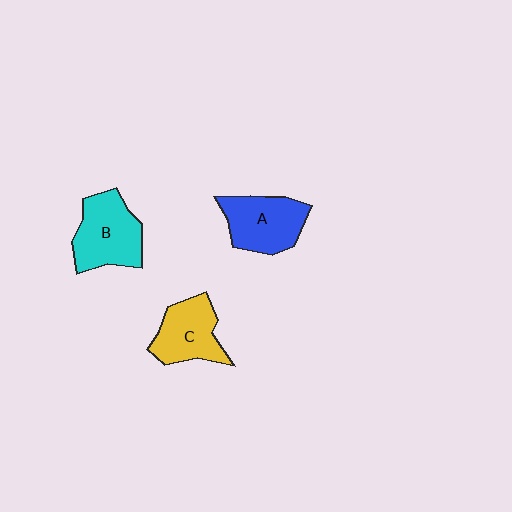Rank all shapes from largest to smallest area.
From largest to smallest: B (cyan), A (blue), C (yellow).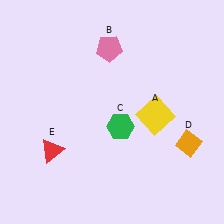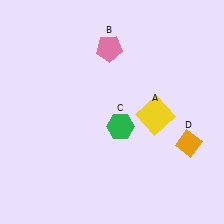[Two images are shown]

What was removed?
The red triangle (E) was removed in Image 2.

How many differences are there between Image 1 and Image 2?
There is 1 difference between the two images.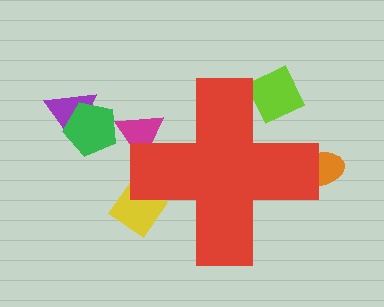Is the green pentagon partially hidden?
No, the green pentagon is fully visible.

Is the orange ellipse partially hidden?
Yes, the orange ellipse is partially hidden behind the red cross.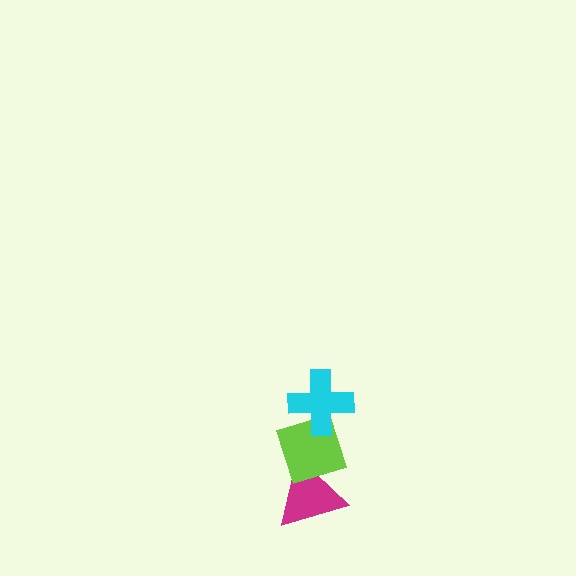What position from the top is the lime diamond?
The lime diamond is 2nd from the top.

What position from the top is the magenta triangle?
The magenta triangle is 3rd from the top.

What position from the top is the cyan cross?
The cyan cross is 1st from the top.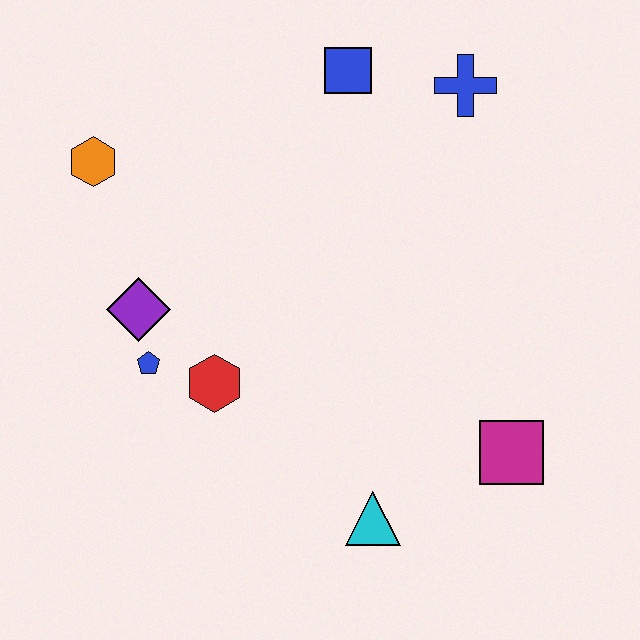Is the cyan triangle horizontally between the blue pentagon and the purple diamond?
No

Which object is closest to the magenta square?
The cyan triangle is closest to the magenta square.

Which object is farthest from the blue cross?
The cyan triangle is farthest from the blue cross.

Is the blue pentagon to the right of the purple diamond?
Yes